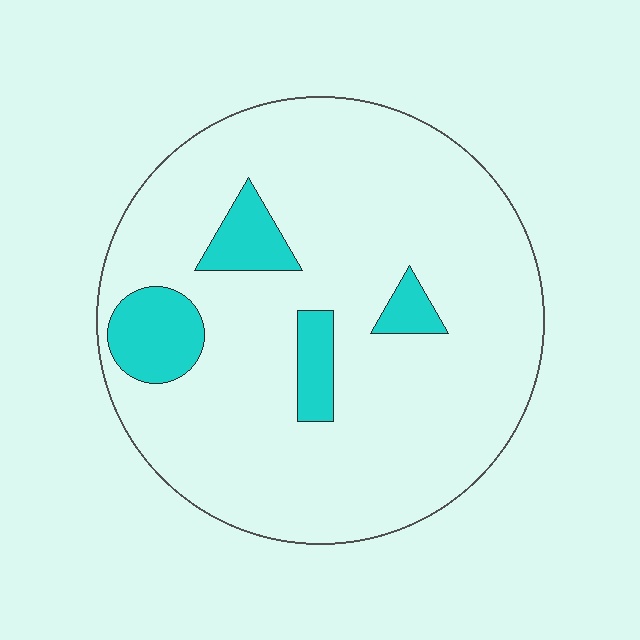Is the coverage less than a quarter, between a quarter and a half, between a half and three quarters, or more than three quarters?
Less than a quarter.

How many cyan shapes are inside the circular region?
4.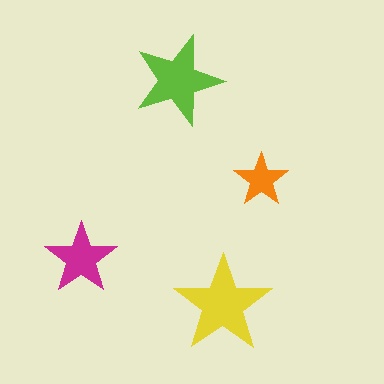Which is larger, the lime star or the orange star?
The lime one.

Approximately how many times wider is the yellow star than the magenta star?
About 1.5 times wider.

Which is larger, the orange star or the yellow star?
The yellow one.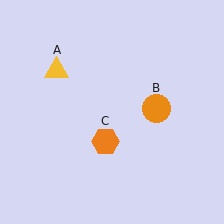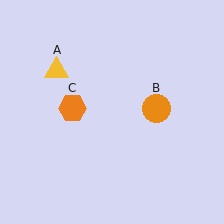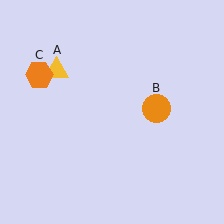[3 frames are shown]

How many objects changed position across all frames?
1 object changed position: orange hexagon (object C).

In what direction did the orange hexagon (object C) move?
The orange hexagon (object C) moved up and to the left.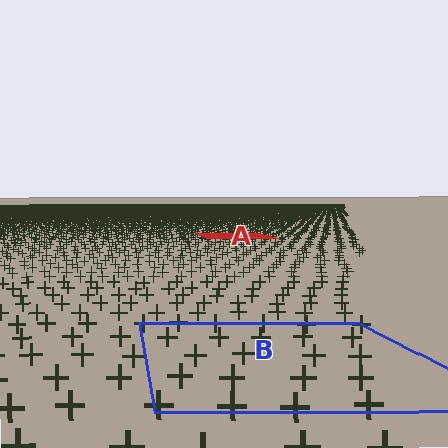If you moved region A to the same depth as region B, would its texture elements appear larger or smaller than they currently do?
They would appear larger. At a closer depth, the same texture elements are projected at a bigger on-screen size.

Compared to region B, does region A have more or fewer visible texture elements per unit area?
Region A has more texture elements per unit area — they are packed more densely because it is farther away.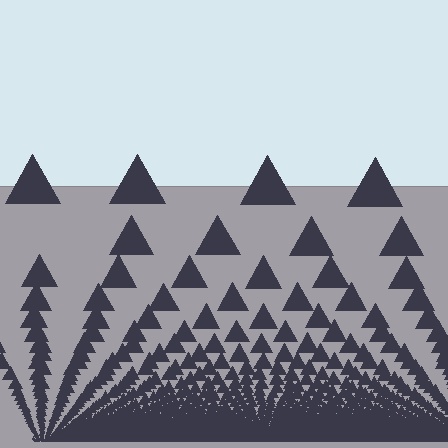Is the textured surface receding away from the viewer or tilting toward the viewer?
The surface appears to tilt toward the viewer. Texture elements get larger and sparser toward the top.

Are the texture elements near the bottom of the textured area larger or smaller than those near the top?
Smaller. The gradient is inverted — elements near the bottom are smaller and denser.